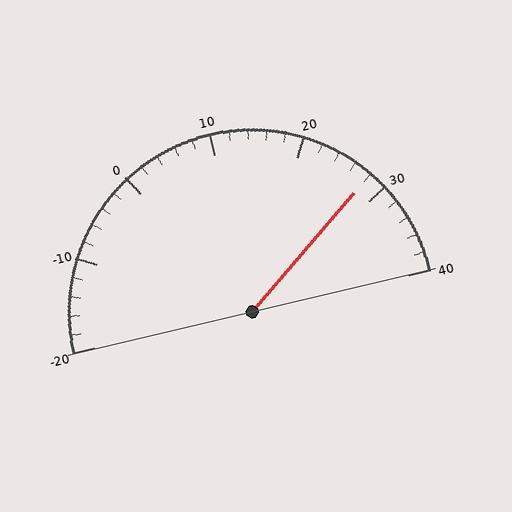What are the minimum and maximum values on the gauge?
The gauge ranges from -20 to 40.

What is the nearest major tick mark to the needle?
The nearest major tick mark is 30.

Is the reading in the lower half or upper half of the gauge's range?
The reading is in the upper half of the range (-20 to 40).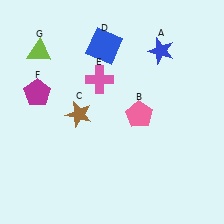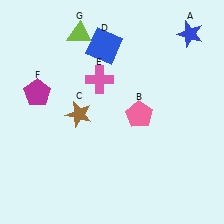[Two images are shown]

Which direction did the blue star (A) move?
The blue star (A) moved right.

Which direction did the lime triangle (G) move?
The lime triangle (G) moved right.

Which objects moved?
The objects that moved are: the blue star (A), the lime triangle (G).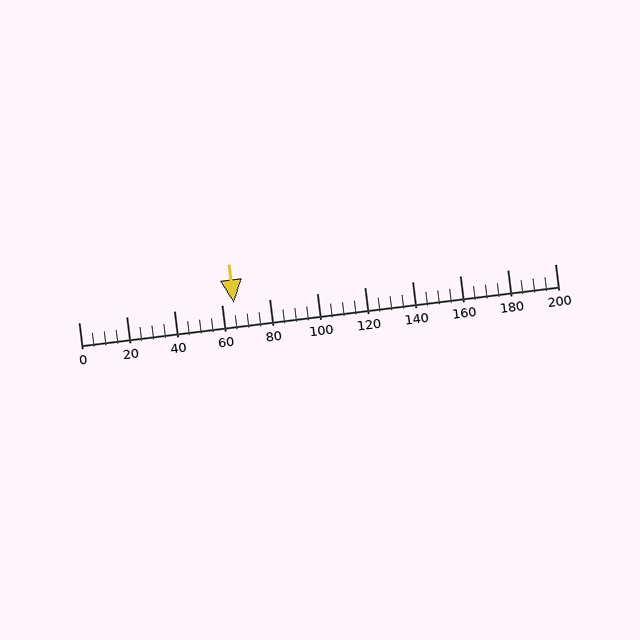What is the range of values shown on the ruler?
The ruler shows values from 0 to 200.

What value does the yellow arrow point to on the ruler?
The yellow arrow points to approximately 65.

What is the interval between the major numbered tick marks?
The major tick marks are spaced 20 units apart.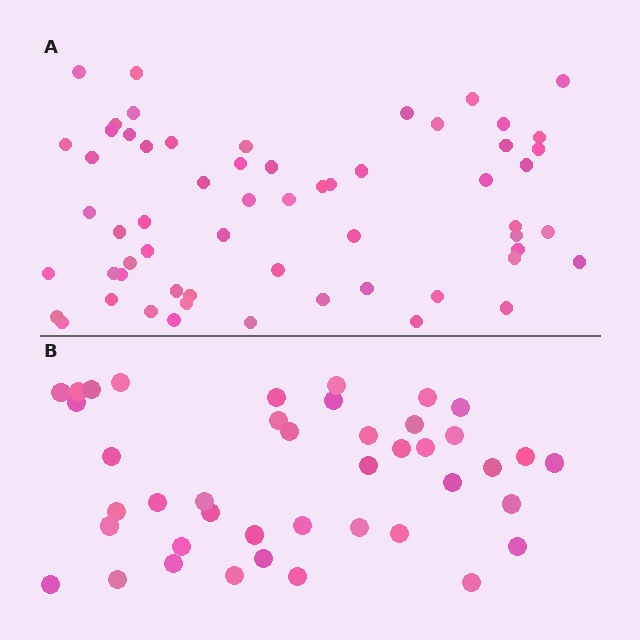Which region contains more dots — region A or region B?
Region A (the top region) has more dots.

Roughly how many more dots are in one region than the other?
Region A has approximately 20 more dots than region B.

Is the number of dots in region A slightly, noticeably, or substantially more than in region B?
Region A has noticeably more, but not dramatically so. The ratio is roughly 1.4 to 1.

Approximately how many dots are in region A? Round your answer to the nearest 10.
About 60 dots.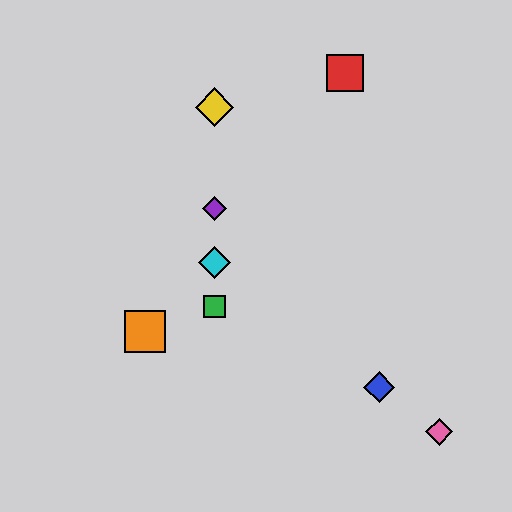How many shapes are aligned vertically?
4 shapes (the green square, the yellow diamond, the purple diamond, the cyan diamond) are aligned vertically.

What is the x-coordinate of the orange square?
The orange square is at x≈145.